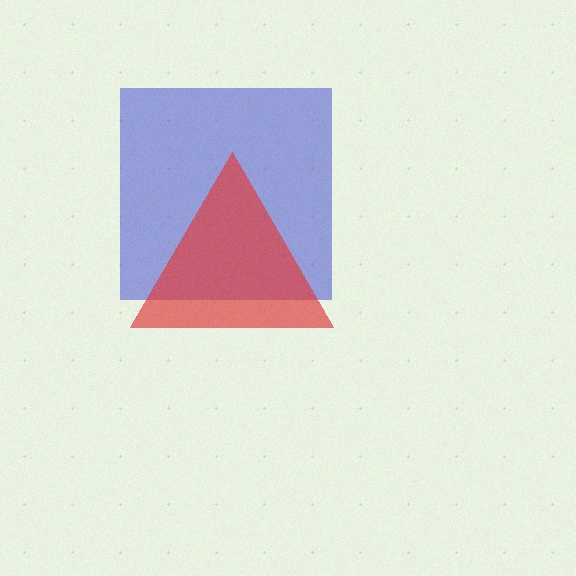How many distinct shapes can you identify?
There are 2 distinct shapes: a blue square, a red triangle.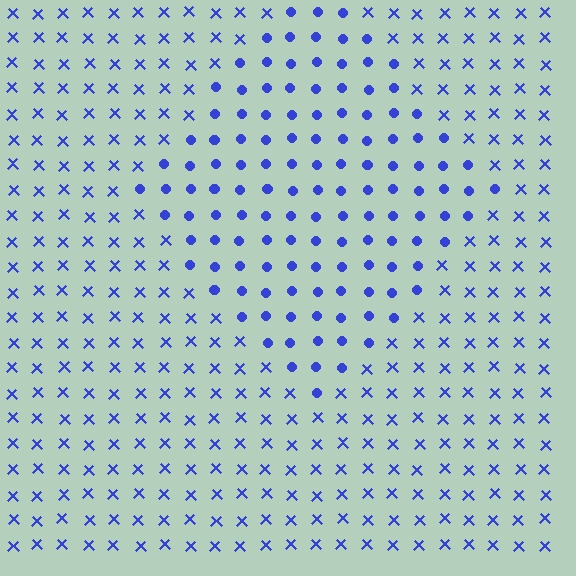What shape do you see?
I see a diamond.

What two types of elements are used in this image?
The image uses circles inside the diamond region and X marks outside it.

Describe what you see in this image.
The image is filled with small blue elements arranged in a uniform grid. A diamond-shaped region contains circles, while the surrounding area contains X marks. The boundary is defined purely by the change in element shape.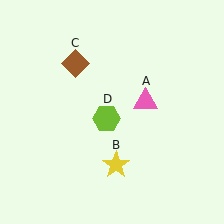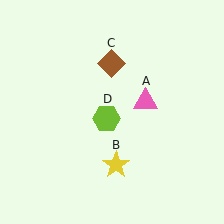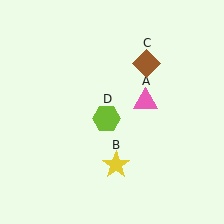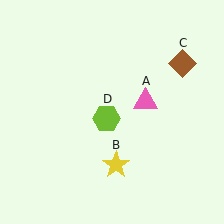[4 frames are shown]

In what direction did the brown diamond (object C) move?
The brown diamond (object C) moved right.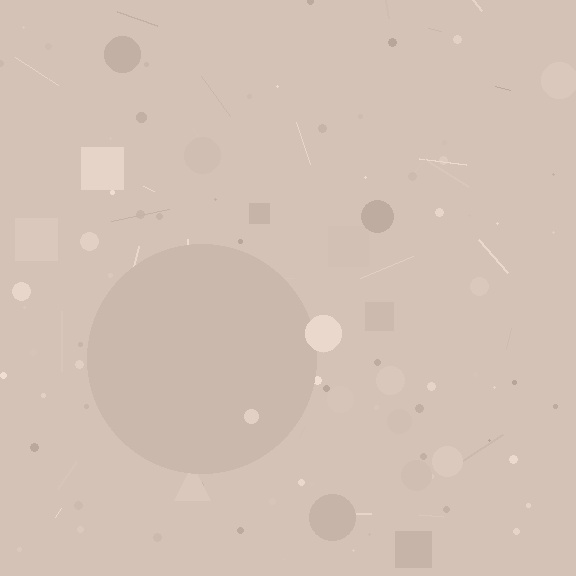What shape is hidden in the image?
A circle is hidden in the image.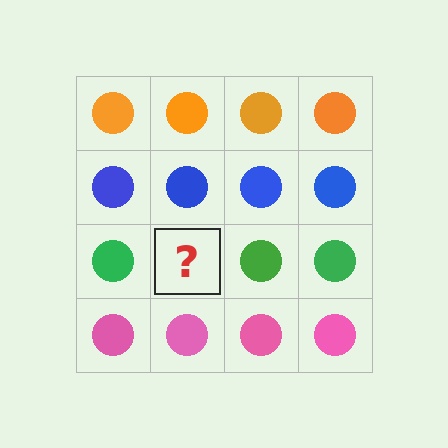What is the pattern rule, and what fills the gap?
The rule is that each row has a consistent color. The gap should be filled with a green circle.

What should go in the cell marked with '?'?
The missing cell should contain a green circle.